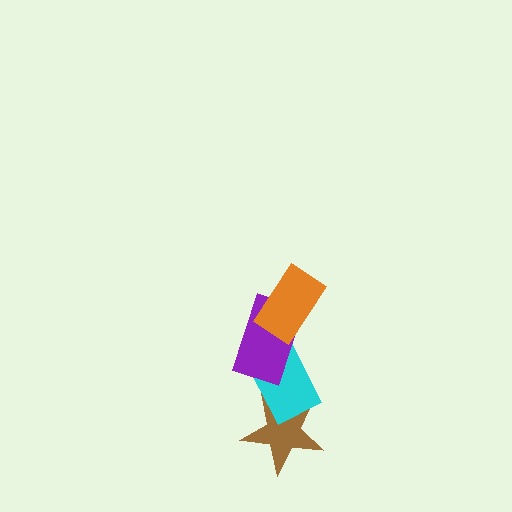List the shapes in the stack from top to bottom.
From top to bottom: the orange rectangle, the purple rectangle, the cyan rectangle, the brown star.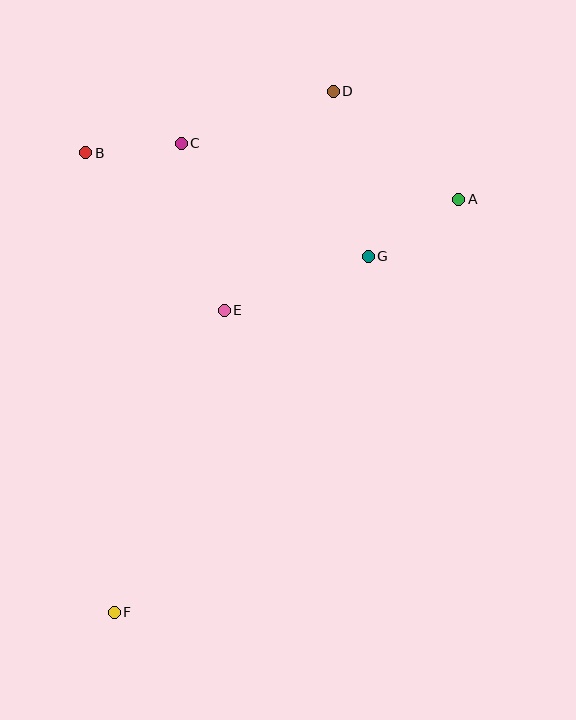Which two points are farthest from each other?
Points D and F are farthest from each other.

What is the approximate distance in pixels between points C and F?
The distance between C and F is approximately 474 pixels.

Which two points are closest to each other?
Points B and C are closest to each other.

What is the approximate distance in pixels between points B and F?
The distance between B and F is approximately 460 pixels.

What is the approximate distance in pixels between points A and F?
The distance between A and F is approximately 538 pixels.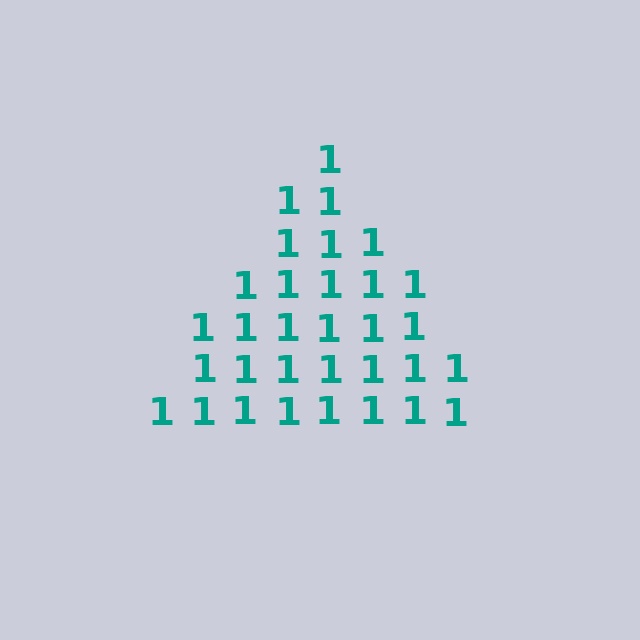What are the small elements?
The small elements are digit 1's.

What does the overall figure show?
The overall figure shows a triangle.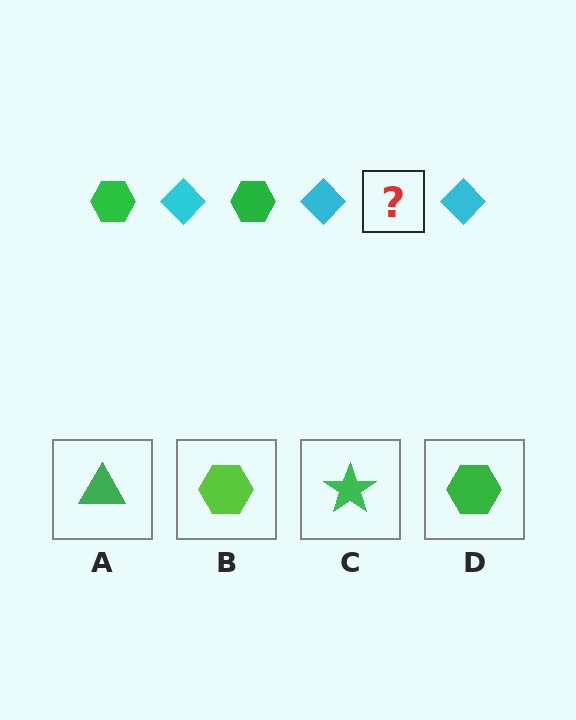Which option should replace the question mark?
Option D.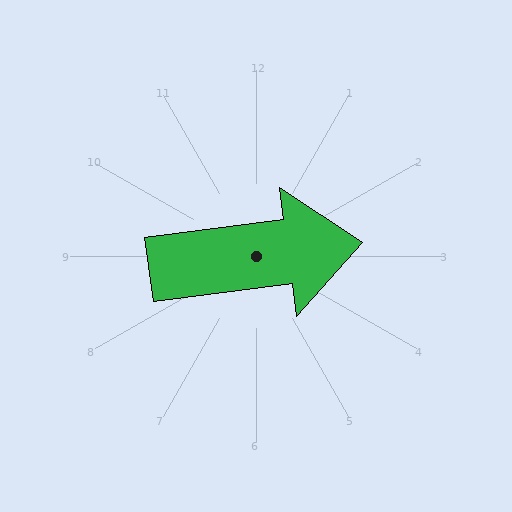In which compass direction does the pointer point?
East.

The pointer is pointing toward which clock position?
Roughly 3 o'clock.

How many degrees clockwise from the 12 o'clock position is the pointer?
Approximately 83 degrees.